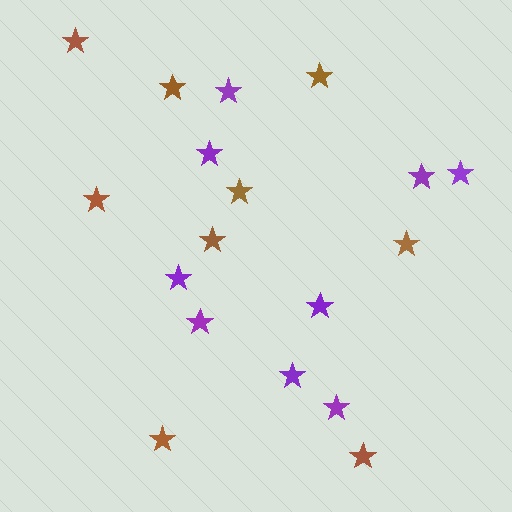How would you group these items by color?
There are 2 groups: one group of purple stars (9) and one group of brown stars (9).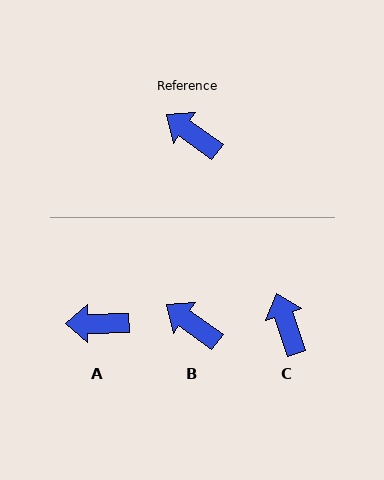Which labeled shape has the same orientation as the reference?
B.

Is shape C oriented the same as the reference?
No, it is off by about 36 degrees.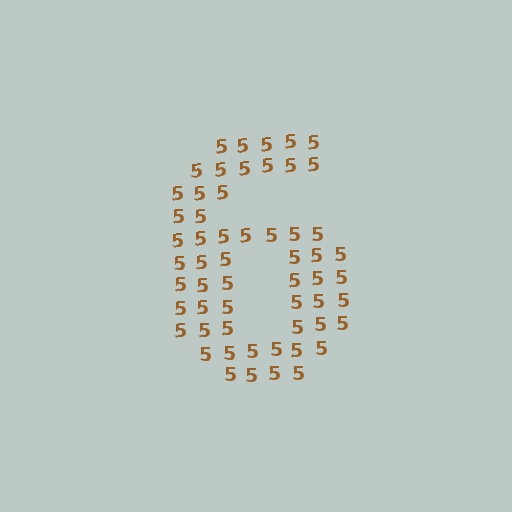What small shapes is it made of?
It is made of small digit 5's.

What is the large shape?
The large shape is the digit 6.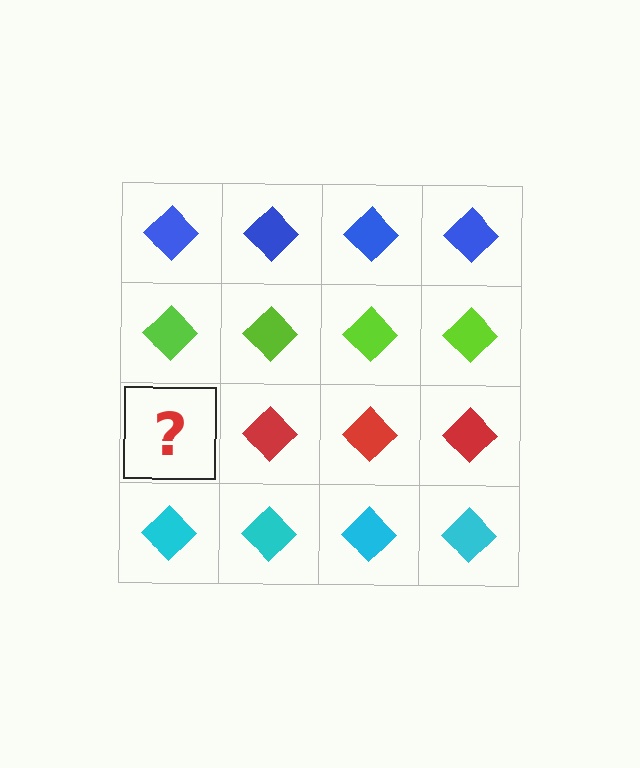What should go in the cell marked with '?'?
The missing cell should contain a red diamond.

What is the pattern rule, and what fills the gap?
The rule is that each row has a consistent color. The gap should be filled with a red diamond.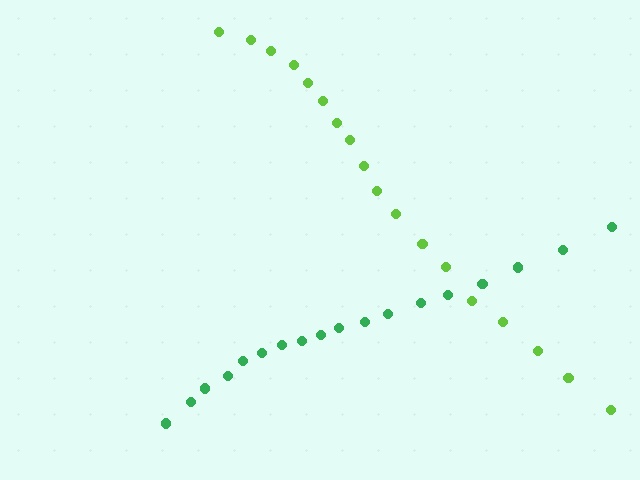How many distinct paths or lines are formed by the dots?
There are 2 distinct paths.